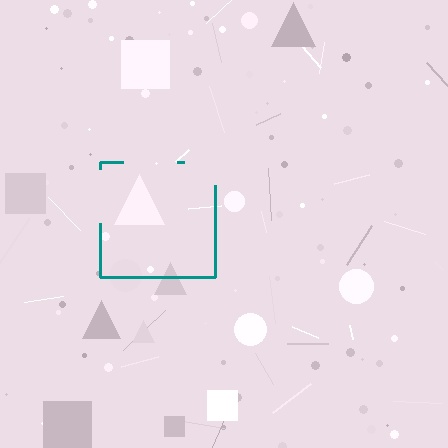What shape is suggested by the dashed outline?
The dashed outline suggests a square.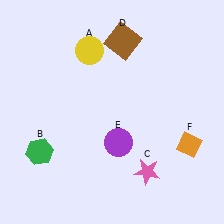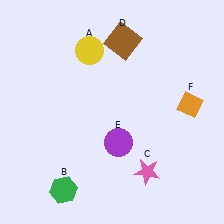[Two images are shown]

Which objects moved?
The objects that moved are: the green hexagon (B), the orange diamond (F).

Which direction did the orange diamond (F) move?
The orange diamond (F) moved up.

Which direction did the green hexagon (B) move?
The green hexagon (B) moved down.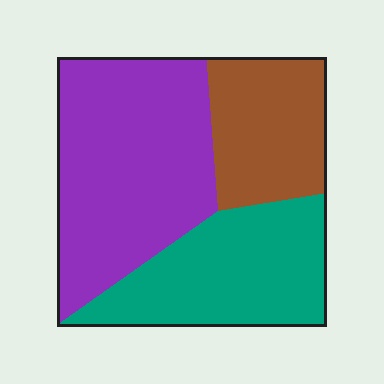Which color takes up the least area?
Brown, at roughly 25%.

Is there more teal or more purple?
Purple.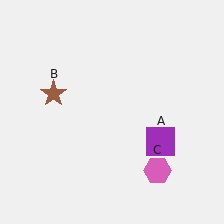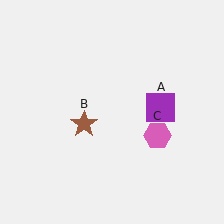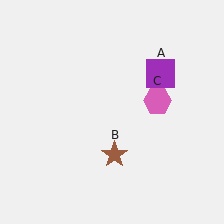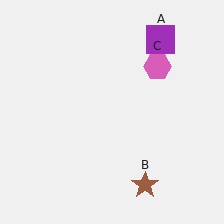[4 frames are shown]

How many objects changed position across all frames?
3 objects changed position: purple square (object A), brown star (object B), pink hexagon (object C).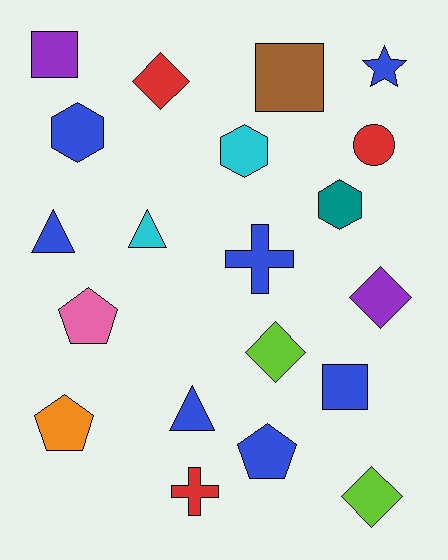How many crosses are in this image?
There are 2 crosses.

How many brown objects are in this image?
There is 1 brown object.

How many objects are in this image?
There are 20 objects.